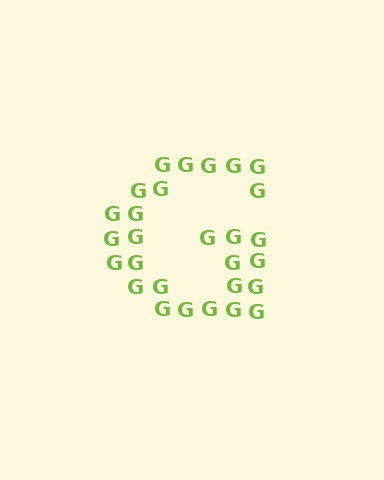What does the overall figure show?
The overall figure shows the letter G.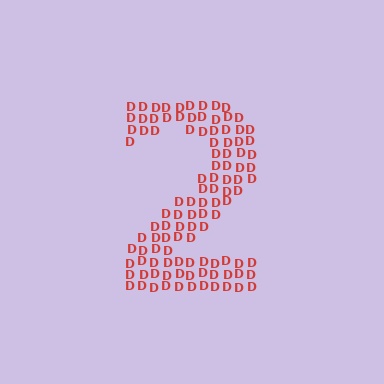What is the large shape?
The large shape is the digit 2.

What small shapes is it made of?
It is made of small letter D's.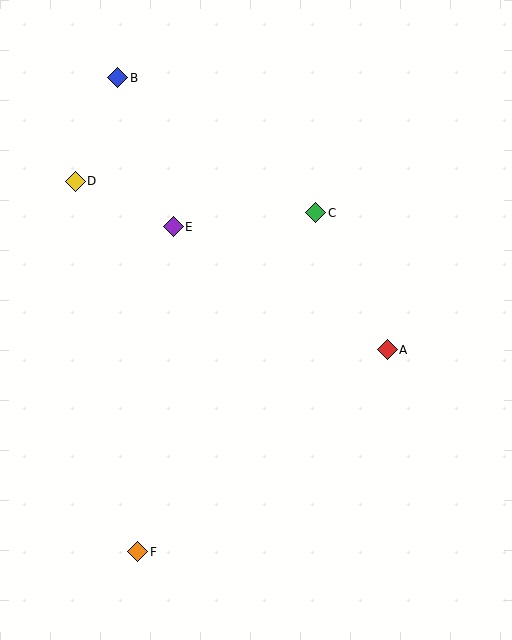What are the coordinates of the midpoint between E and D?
The midpoint between E and D is at (124, 204).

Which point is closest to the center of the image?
Point C at (316, 213) is closest to the center.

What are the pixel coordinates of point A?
Point A is at (387, 350).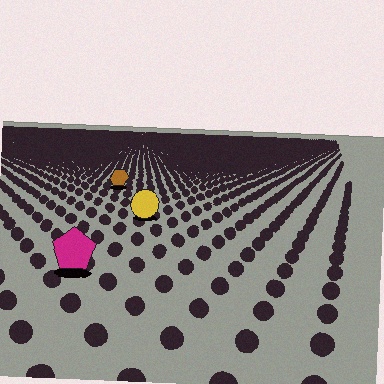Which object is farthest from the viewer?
The brown hexagon is farthest from the viewer. It appears smaller and the ground texture around it is denser.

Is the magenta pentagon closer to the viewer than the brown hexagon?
Yes. The magenta pentagon is closer — you can tell from the texture gradient: the ground texture is coarser near it.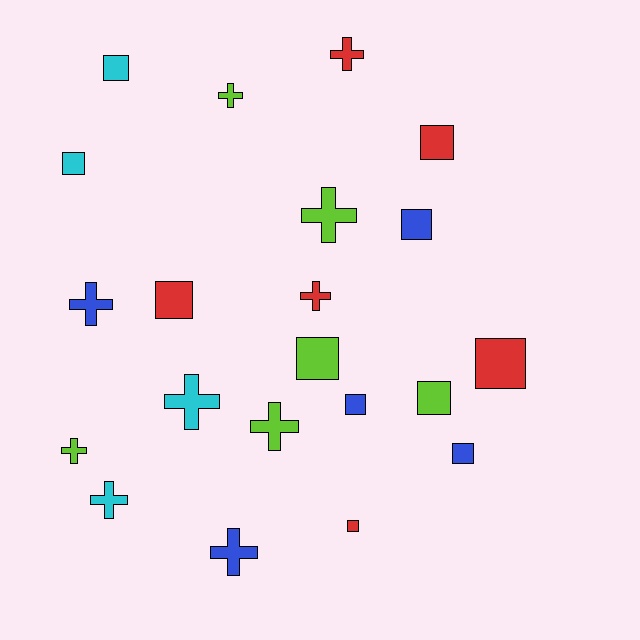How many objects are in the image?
There are 21 objects.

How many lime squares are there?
There are 2 lime squares.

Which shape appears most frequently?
Square, with 11 objects.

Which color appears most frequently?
Red, with 6 objects.